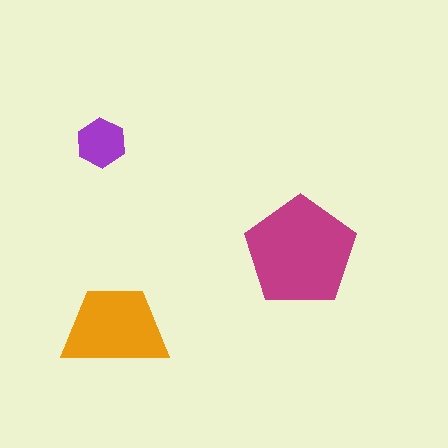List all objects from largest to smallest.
The magenta pentagon, the orange trapezoid, the purple hexagon.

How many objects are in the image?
There are 3 objects in the image.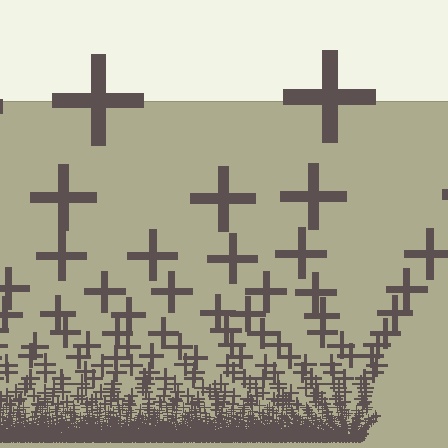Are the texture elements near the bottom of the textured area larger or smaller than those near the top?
Smaller. The gradient is inverted — elements near the bottom are smaller and denser.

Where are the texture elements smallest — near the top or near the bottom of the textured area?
Near the bottom.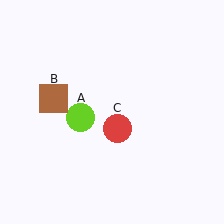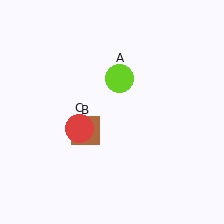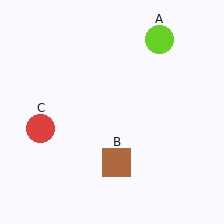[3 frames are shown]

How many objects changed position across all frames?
3 objects changed position: lime circle (object A), brown square (object B), red circle (object C).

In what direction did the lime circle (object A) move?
The lime circle (object A) moved up and to the right.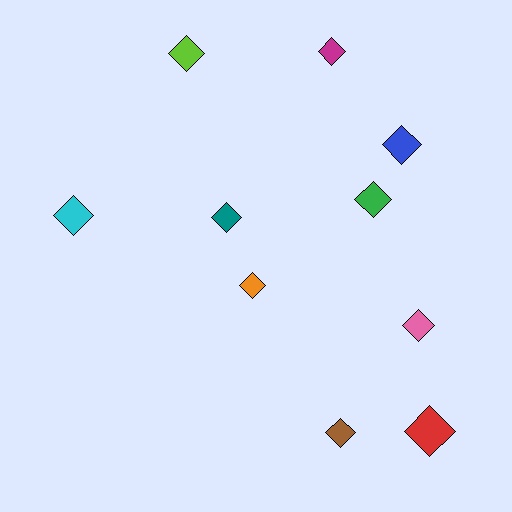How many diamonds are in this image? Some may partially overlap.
There are 10 diamonds.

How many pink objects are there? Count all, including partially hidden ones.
There is 1 pink object.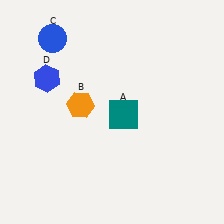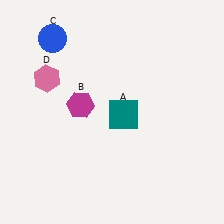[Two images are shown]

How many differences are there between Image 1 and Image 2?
There are 2 differences between the two images.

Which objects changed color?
B changed from orange to magenta. D changed from blue to pink.